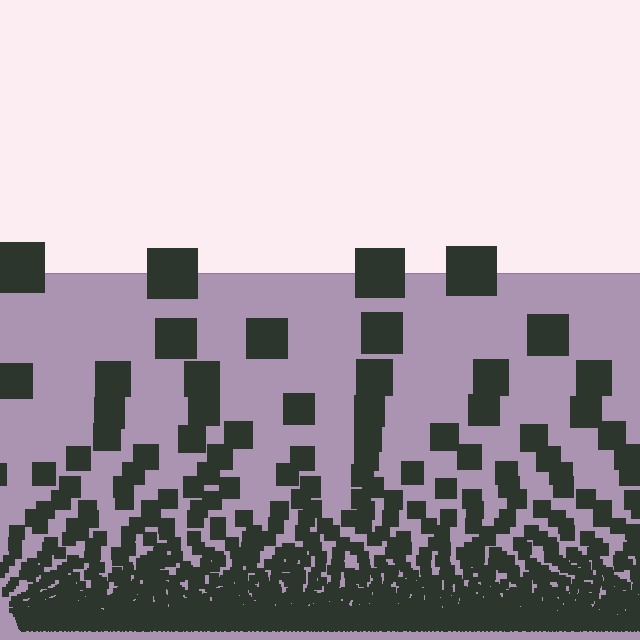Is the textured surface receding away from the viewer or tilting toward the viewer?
The surface appears to tilt toward the viewer. Texture elements get larger and sparser toward the top.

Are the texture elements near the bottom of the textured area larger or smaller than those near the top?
Smaller. The gradient is inverted — elements near the bottom are smaller and denser.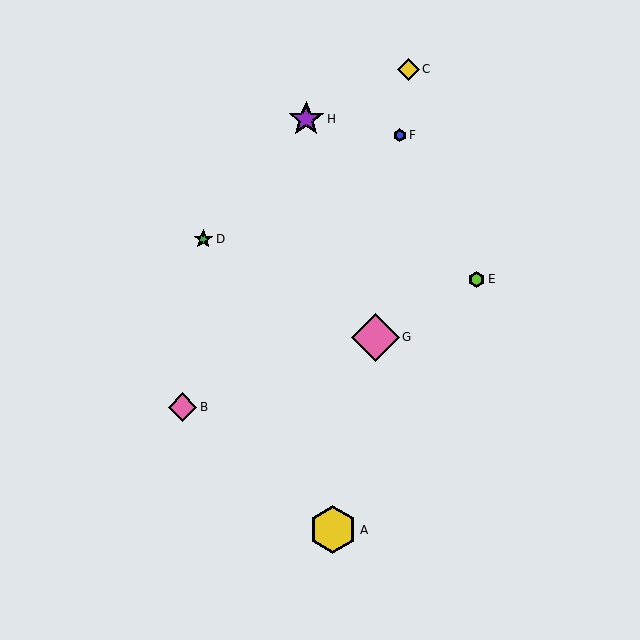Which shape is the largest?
The pink diamond (labeled G) is the largest.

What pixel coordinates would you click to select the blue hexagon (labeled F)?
Click at (400, 135) to select the blue hexagon F.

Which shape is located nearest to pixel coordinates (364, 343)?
The pink diamond (labeled G) at (375, 337) is nearest to that location.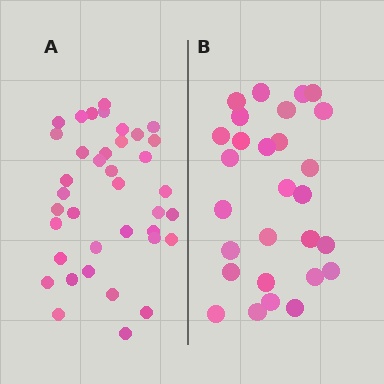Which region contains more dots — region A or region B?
Region A (the left region) has more dots.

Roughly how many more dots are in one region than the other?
Region A has roughly 10 or so more dots than region B.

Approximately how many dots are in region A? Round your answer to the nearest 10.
About 40 dots. (The exact count is 38, which rounds to 40.)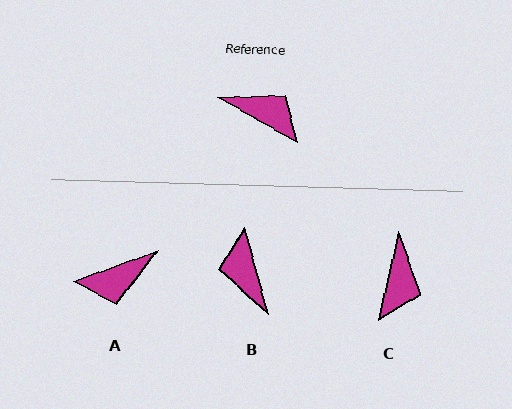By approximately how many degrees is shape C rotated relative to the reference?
Approximately 73 degrees clockwise.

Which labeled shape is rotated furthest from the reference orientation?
B, about 135 degrees away.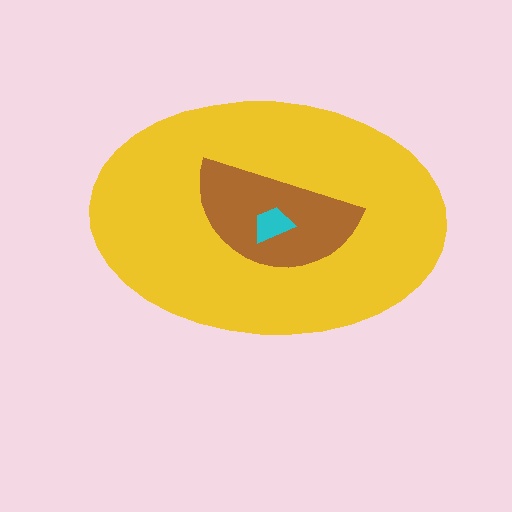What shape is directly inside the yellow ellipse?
The brown semicircle.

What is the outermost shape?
The yellow ellipse.